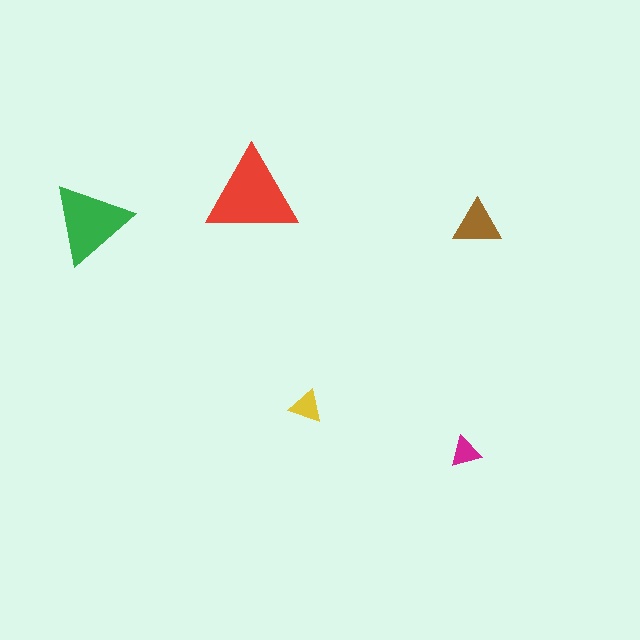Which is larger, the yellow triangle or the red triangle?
The red one.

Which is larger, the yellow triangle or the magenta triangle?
The yellow one.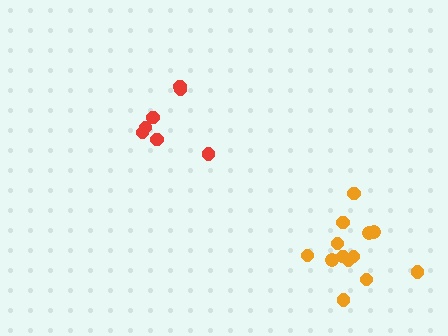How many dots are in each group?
Group 1: 7 dots, Group 2: 13 dots (20 total).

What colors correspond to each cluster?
The clusters are colored: red, orange.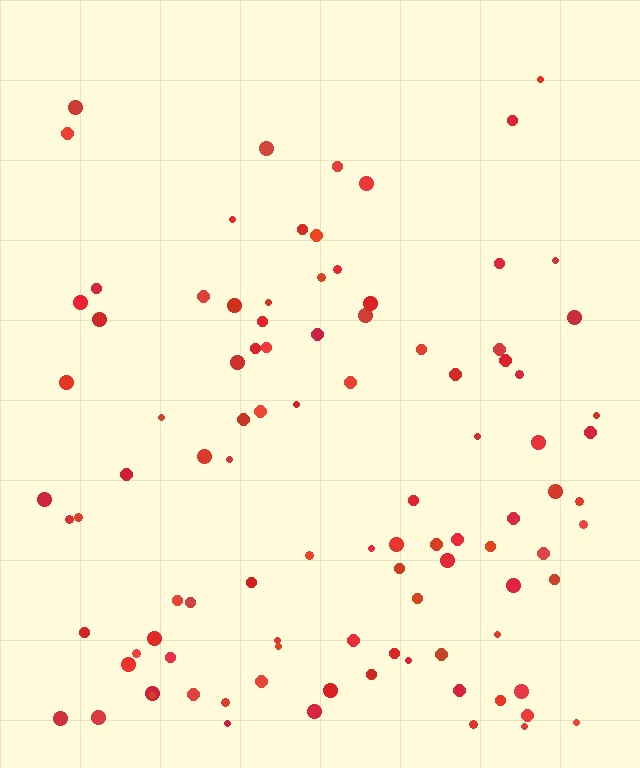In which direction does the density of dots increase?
From top to bottom, with the bottom side densest.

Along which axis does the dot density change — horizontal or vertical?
Vertical.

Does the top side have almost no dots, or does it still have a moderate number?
Still a moderate number, just noticeably fewer than the bottom.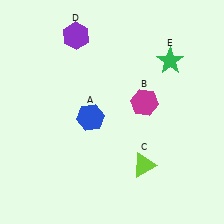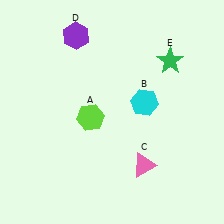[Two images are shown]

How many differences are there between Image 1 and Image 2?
There are 3 differences between the two images.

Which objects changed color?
A changed from blue to lime. B changed from magenta to cyan. C changed from lime to pink.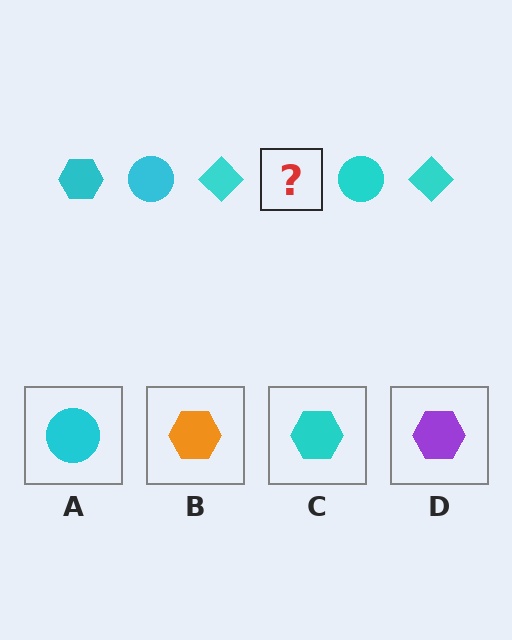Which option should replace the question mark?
Option C.